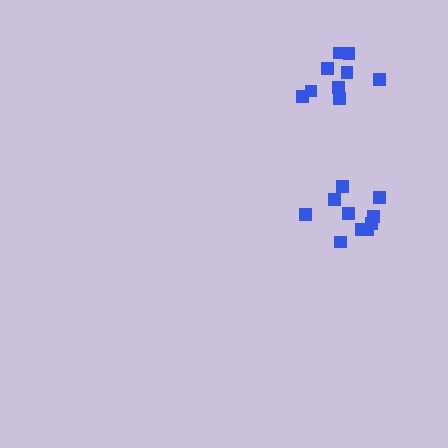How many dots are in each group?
Group 1: 10 dots, Group 2: 9 dots (19 total).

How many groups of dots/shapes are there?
There are 2 groups.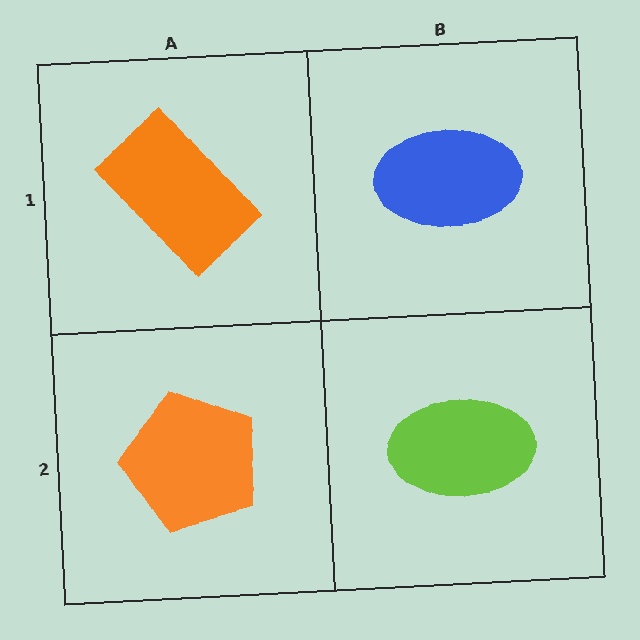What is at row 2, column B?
A lime ellipse.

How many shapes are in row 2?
2 shapes.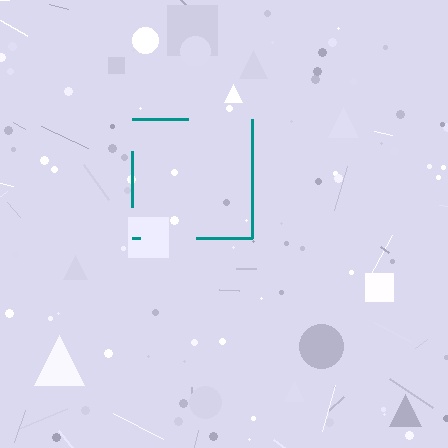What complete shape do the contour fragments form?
The contour fragments form a square.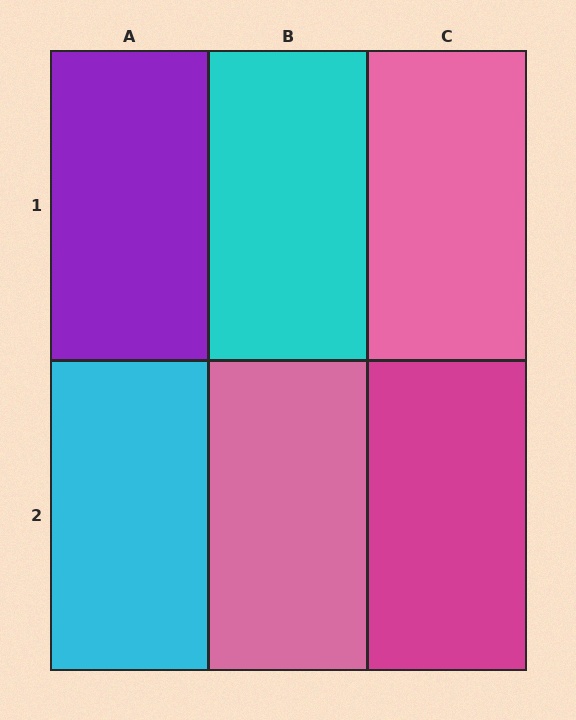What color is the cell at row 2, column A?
Cyan.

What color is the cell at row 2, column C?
Magenta.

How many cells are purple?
1 cell is purple.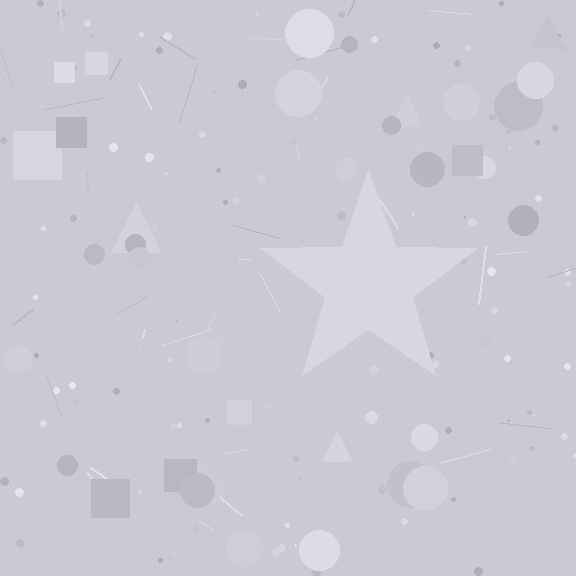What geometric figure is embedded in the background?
A star is embedded in the background.